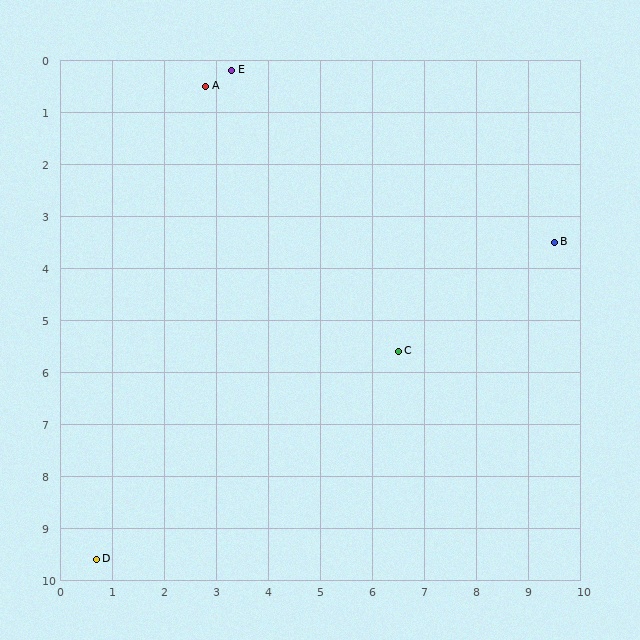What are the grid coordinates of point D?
Point D is at approximately (0.7, 9.6).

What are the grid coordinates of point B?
Point B is at approximately (9.5, 3.5).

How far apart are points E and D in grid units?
Points E and D are about 9.8 grid units apart.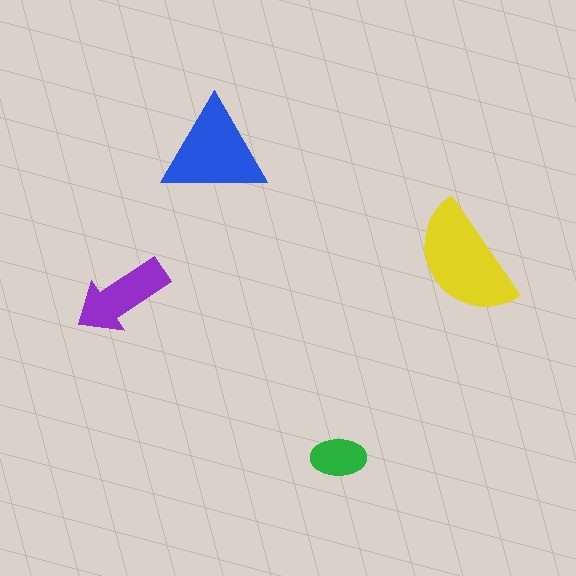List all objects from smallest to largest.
The green ellipse, the purple arrow, the blue triangle, the yellow semicircle.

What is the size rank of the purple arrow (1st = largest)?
3rd.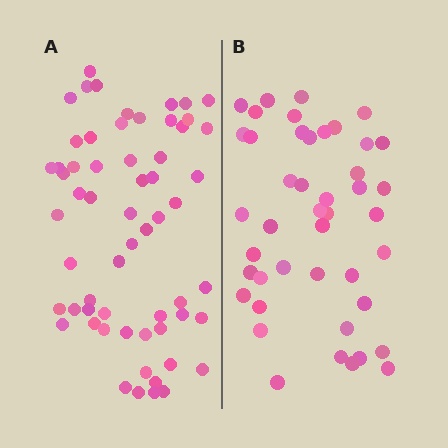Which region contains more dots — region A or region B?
Region A (the left region) has more dots.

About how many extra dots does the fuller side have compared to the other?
Region A has approximately 15 more dots than region B.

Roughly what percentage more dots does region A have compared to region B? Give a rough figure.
About 35% more.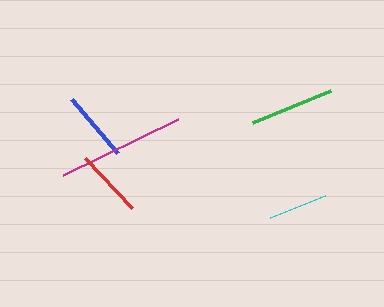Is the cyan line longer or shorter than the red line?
The red line is longer than the cyan line.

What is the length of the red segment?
The red segment is approximately 68 pixels long.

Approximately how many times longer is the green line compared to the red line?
The green line is approximately 1.2 times the length of the red line.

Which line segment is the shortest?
The cyan line is the shortest at approximately 60 pixels.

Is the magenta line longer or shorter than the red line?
The magenta line is longer than the red line.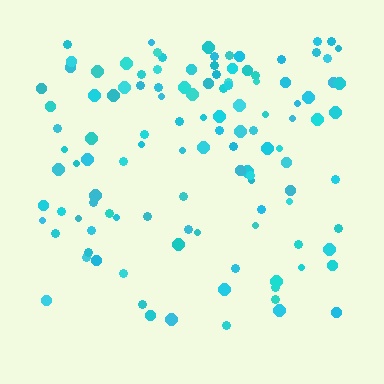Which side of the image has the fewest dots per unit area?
The bottom.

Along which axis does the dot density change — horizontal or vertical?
Vertical.